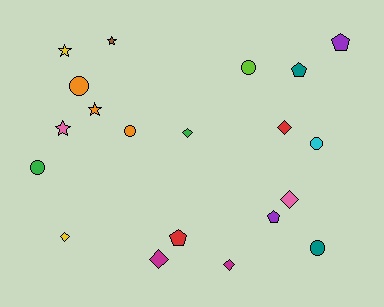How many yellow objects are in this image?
There are 2 yellow objects.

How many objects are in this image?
There are 20 objects.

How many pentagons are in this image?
There are 4 pentagons.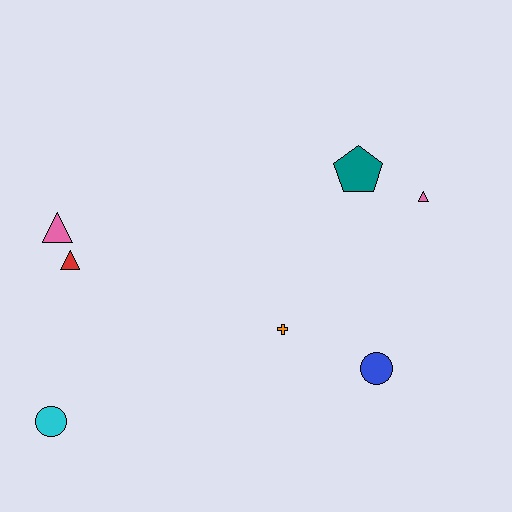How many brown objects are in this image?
There are no brown objects.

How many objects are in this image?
There are 7 objects.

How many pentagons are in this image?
There is 1 pentagon.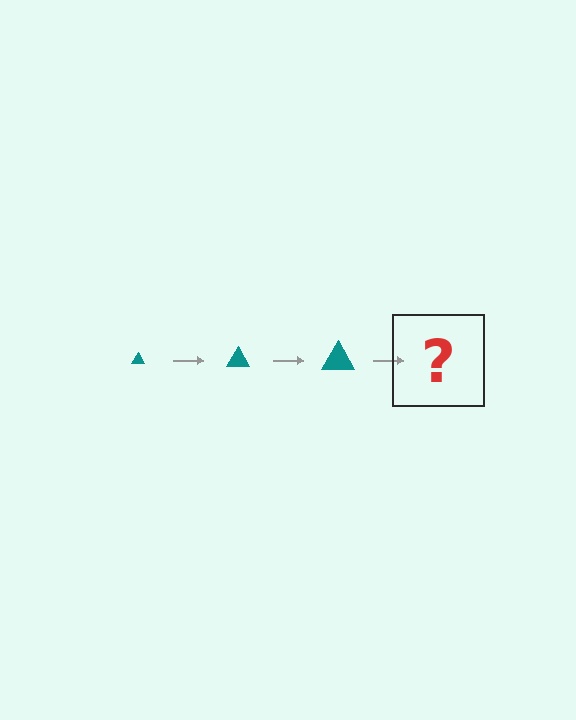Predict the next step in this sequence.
The next step is a teal triangle, larger than the previous one.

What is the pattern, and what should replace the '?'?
The pattern is that the triangle gets progressively larger each step. The '?' should be a teal triangle, larger than the previous one.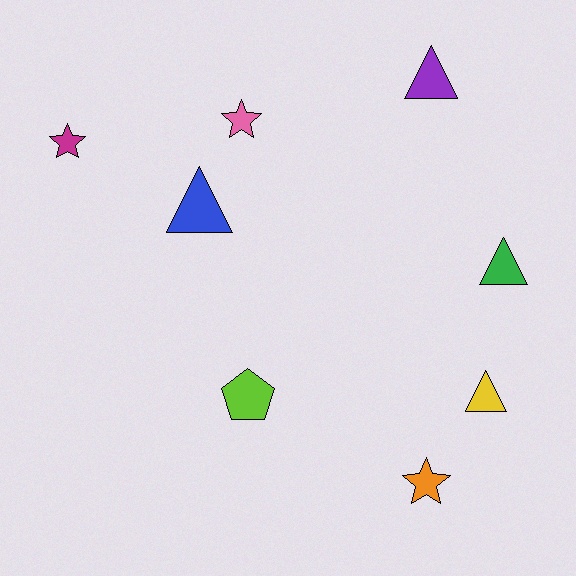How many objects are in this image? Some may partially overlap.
There are 8 objects.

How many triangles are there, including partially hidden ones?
There are 4 triangles.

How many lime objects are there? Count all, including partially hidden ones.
There is 1 lime object.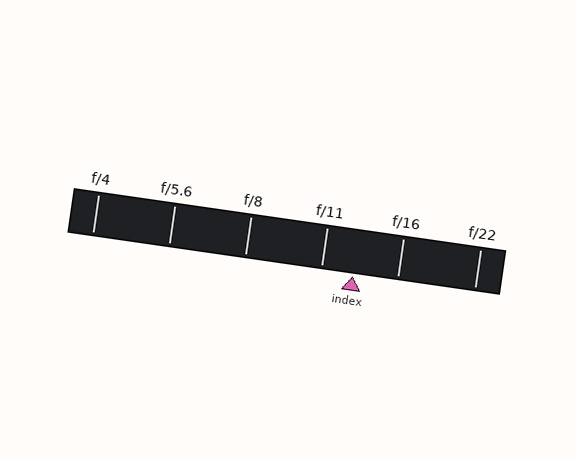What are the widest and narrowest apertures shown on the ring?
The widest aperture shown is f/4 and the narrowest is f/22.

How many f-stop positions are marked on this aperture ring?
There are 6 f-stop positions marked.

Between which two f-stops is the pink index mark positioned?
The index mark is between f/11 and f/16.